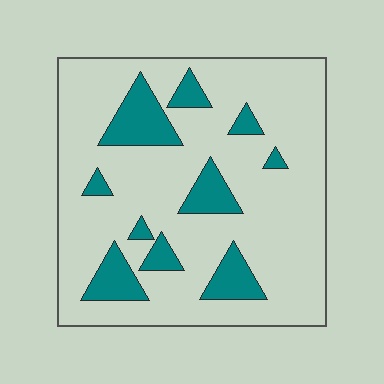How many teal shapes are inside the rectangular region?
10.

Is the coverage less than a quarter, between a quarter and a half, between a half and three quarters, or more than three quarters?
Less than a quarter.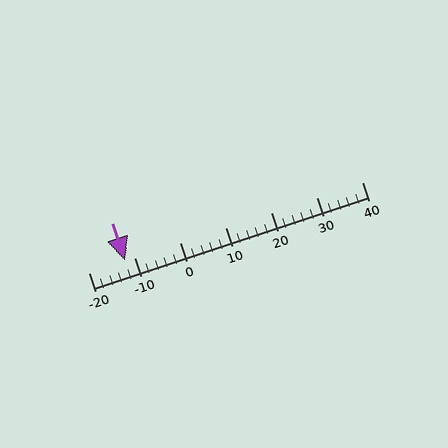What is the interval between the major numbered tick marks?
The major tick marks are spaced 10 units apart.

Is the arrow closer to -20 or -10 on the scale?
The arrow is closer to -10.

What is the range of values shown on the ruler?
The ruler shows values from -20 to 40.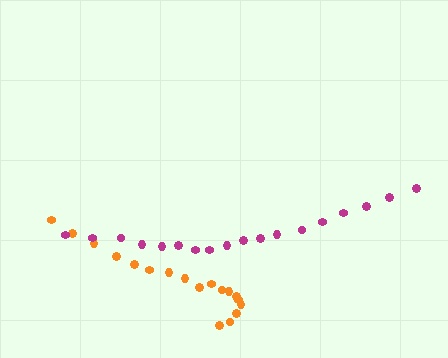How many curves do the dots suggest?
There are 2 distinct paths.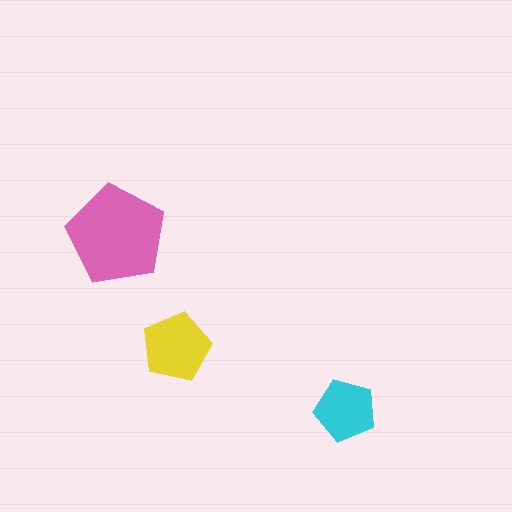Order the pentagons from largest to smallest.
the pink one, the yellow one, the cyan one.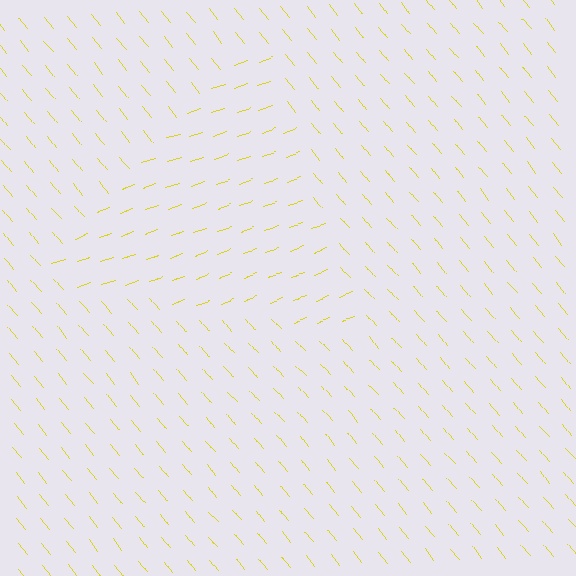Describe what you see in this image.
The image is filled with small yellow line segments. A triangle region in the image has lines oriented differently from the surrounding lines, creating a visible texture boundary.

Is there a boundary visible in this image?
Yes, there is a texture boundary formed by a change in line orientation.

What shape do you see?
I see a triangle.